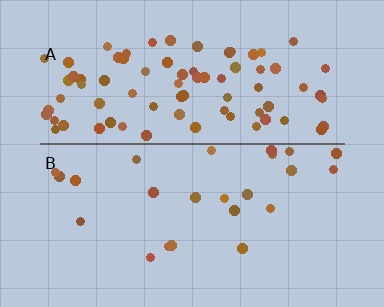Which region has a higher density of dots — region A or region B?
A (the top).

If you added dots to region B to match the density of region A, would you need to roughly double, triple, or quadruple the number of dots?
Approximately triple.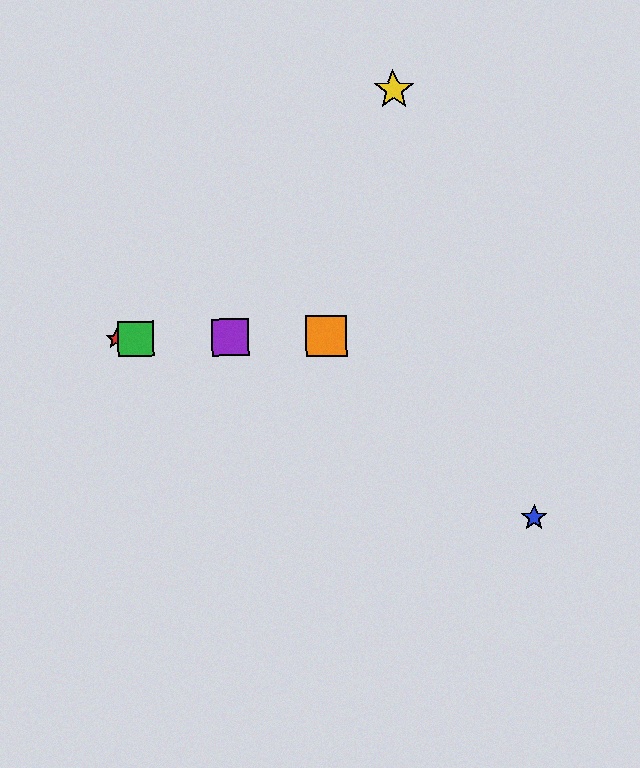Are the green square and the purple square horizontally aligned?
Yes, both are at y≈339.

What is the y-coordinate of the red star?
The red star is at y≈339.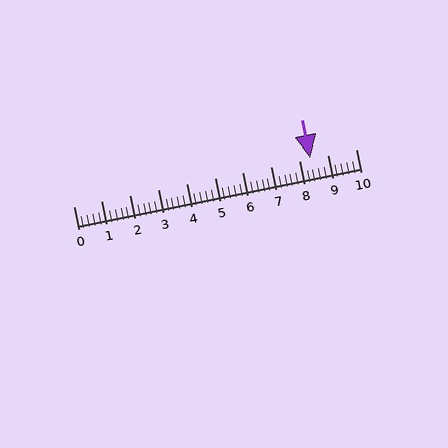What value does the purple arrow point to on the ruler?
The purple arrow points to approximately 8.4.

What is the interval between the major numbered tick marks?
The major tick marks are spaced 1 units apart.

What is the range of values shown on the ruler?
The ruler shows values from 0 to 10.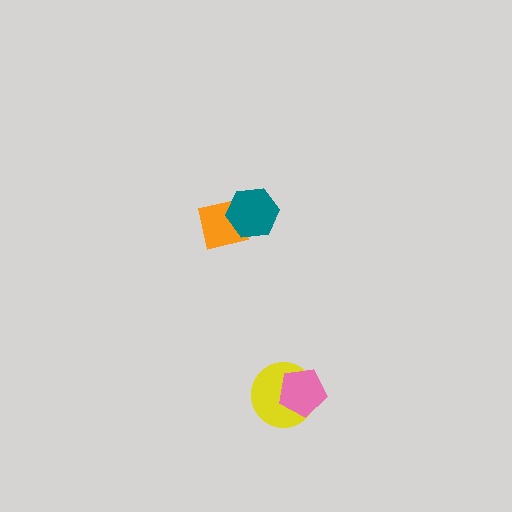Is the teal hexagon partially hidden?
No, no other shape covers it.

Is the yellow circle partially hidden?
Yes, it is partially covered by another shape.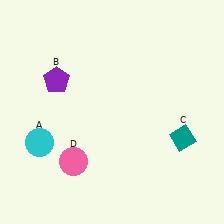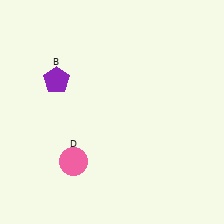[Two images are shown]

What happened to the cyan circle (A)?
The cyan circle (A) was removed in Image 2. It was in the bottom-left area of Image 1.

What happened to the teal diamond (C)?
The teal diamond (C) was removed in Image 2. It was in the bottom-right area of Image 1.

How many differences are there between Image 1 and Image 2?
There are 2 differences between the two images.